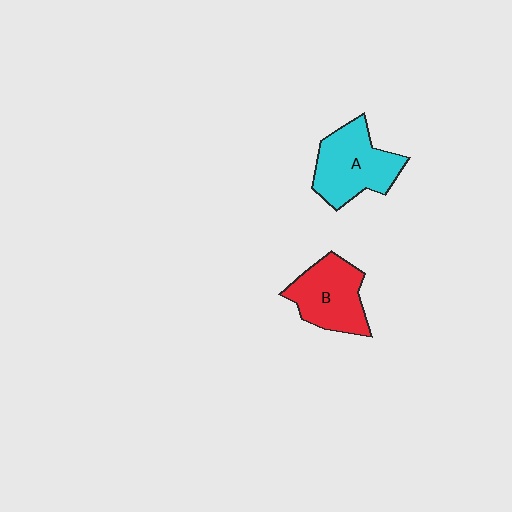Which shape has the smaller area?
Shape B (red).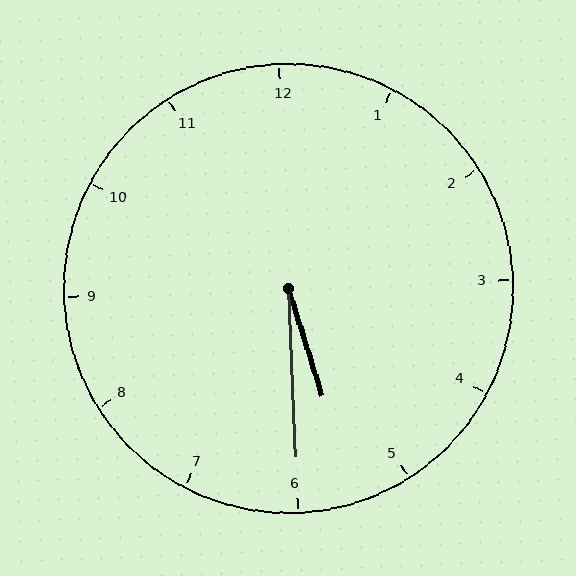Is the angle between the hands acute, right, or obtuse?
It is acute.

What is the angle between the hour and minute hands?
Approximately 15 degrees.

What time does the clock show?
5:30.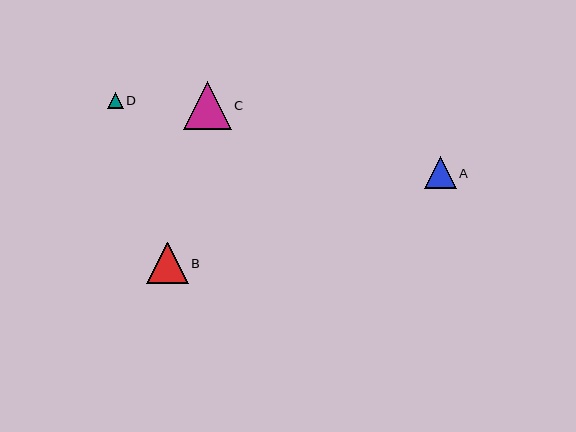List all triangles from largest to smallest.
From largest to smallest: C, B, A, D.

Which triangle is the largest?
Triangle C is the largest with a size of approximately 48 pixels.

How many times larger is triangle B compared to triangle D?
Triangle B is approximately 2.6 times the size of triangle D.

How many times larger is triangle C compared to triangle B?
Triangle C is approximately 1.1 times the size of triangle B.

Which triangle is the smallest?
Triangle D is the smallest with a size of approximately 16 pixels.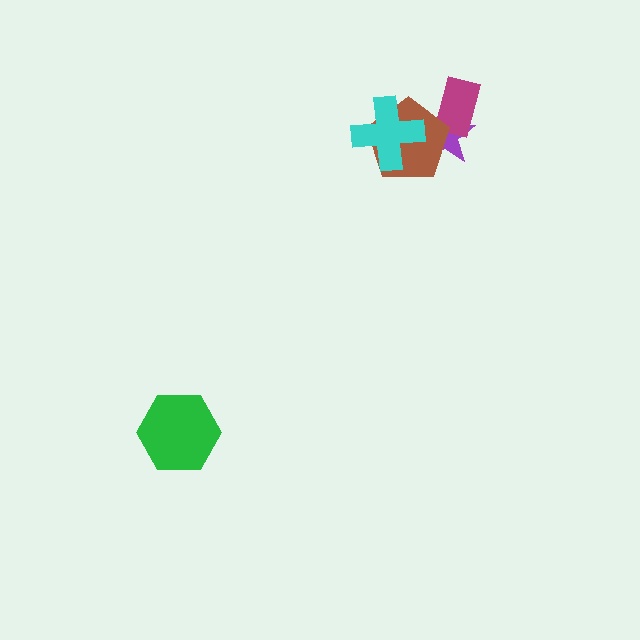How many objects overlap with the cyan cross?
2 objects overlap with the cyan cross.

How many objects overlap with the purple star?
3 objects overlap with the purple star.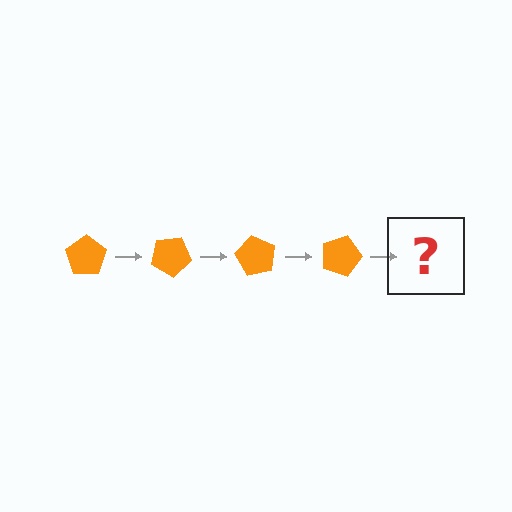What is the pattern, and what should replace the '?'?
The pattern is that the pentagon rotates 30 degrees each step. The '?' should be an orange pentagon rotated 120 degrees.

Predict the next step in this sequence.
The next step is an orange pentagon rotated 120 degrees.